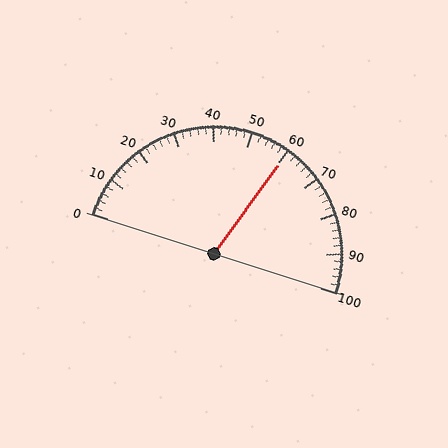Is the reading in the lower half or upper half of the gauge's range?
The reading is in the upper half of the range (0 to 100).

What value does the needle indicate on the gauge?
The needle indicates approximately 60.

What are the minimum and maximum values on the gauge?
The gauge ranges from 0 to 100.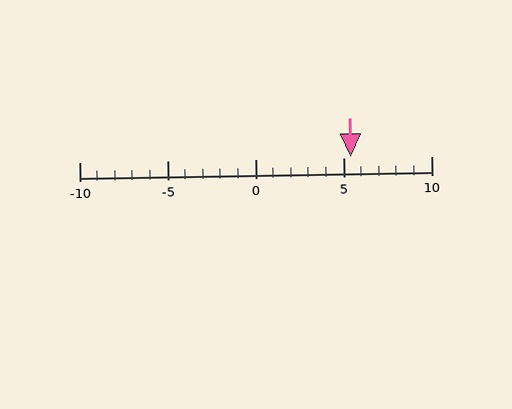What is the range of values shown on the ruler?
The ruler shows values from -10 to 10.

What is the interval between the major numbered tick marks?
The major tick marks are spaced 5 units apart.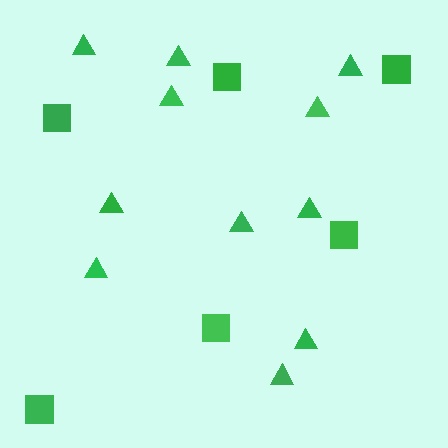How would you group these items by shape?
There are 2 groups: one group of squares (6) and one group of triangles (11).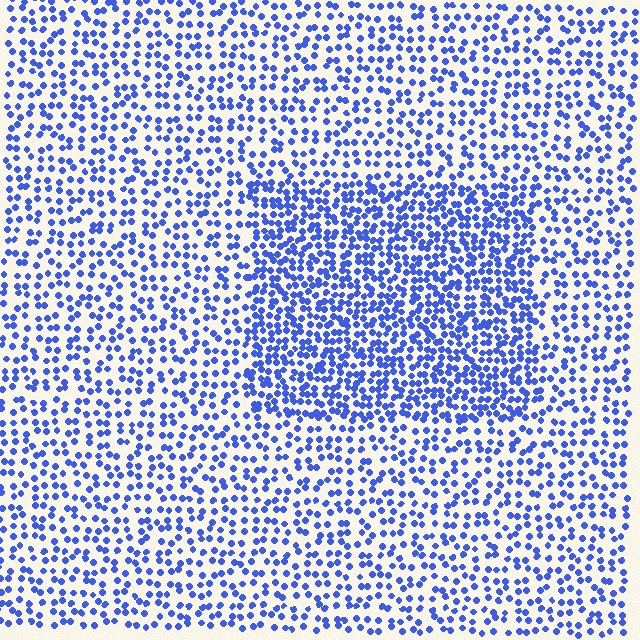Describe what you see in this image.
The image contains small blue elements arranged at two different densities. A rectangle-shaped region is visible where the elements are more densely packed than the surrounding area.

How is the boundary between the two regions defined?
The boundary is defined by a change in element density (approximately 1.8x ratio). All elements are the same color, size, and shape.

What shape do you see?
I see a rectangle.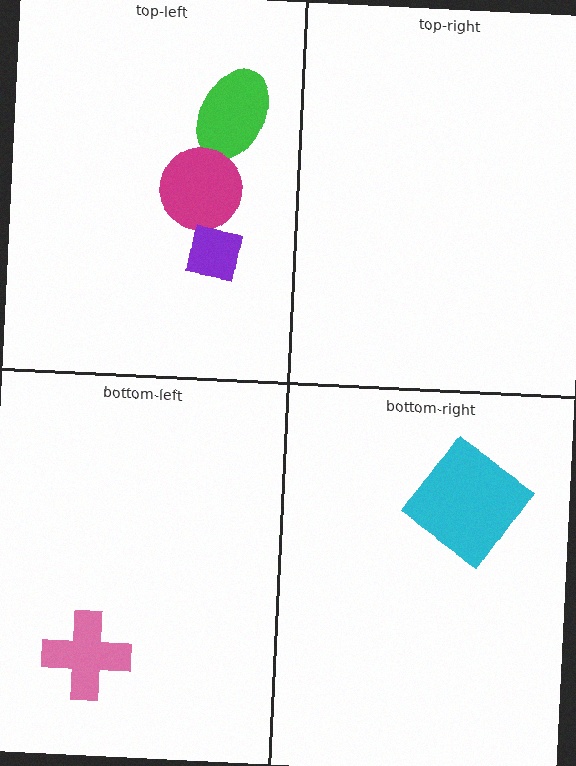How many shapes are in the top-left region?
3.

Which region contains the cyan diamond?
The bottom-right region.